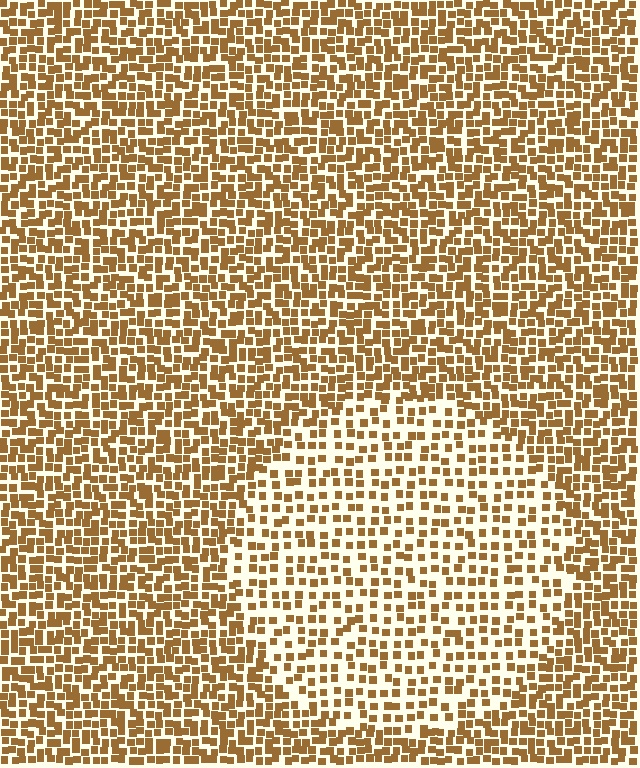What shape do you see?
I see a circle.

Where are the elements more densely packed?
The elements are more densely packed outside the circle boundary.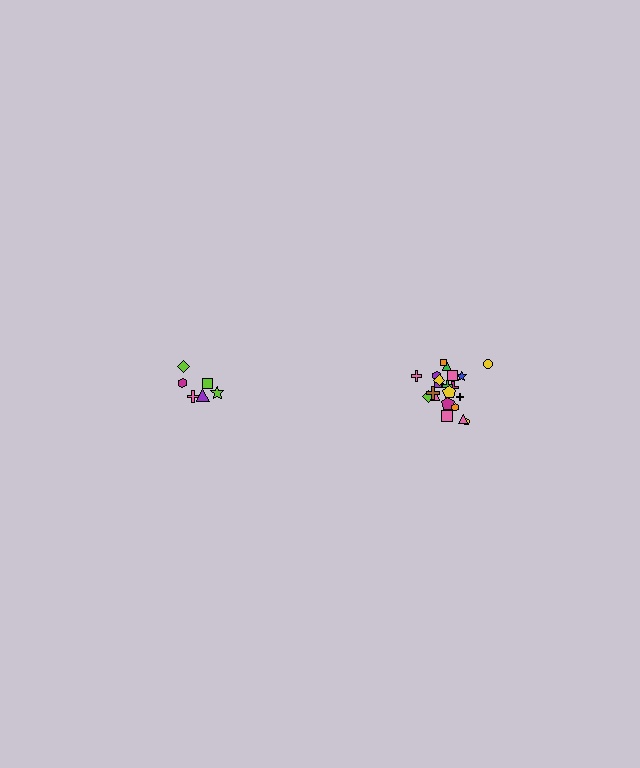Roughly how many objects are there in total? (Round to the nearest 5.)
Roughly 30 objects in total.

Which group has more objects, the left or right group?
The right group.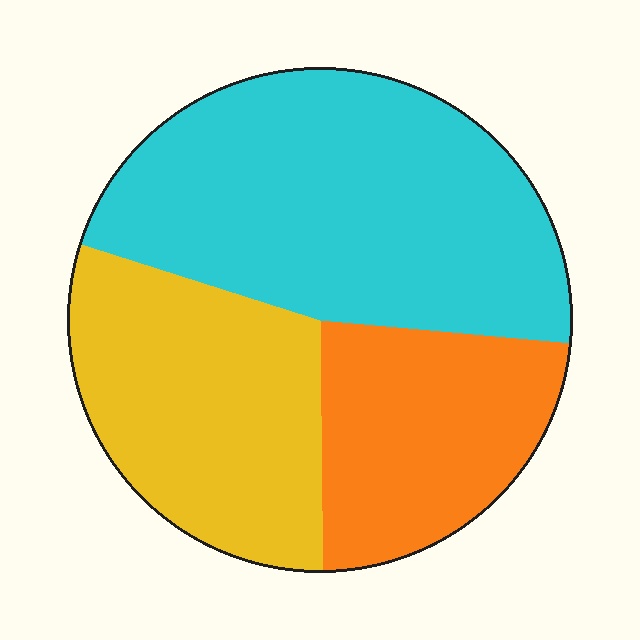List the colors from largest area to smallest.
From largest to smallest: cyan, yellow, orange.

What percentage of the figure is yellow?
Yellow covers roughly 30% of the figure.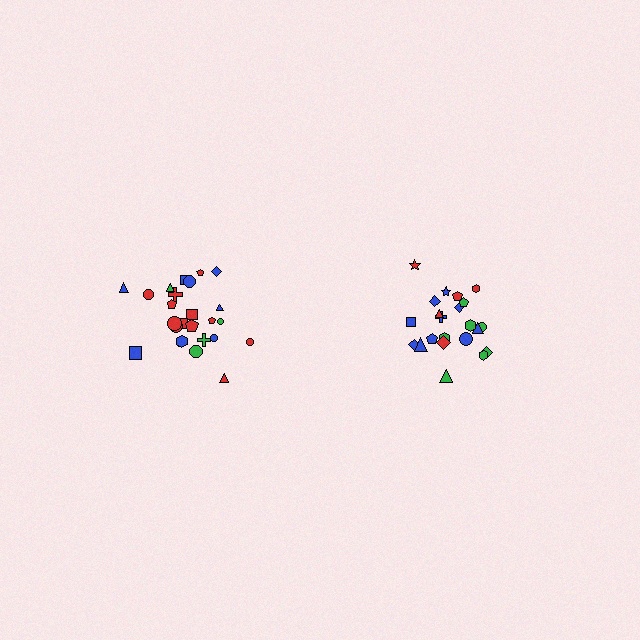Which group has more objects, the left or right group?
The left group.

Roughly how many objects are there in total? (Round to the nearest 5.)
Roughly 45 objects in total.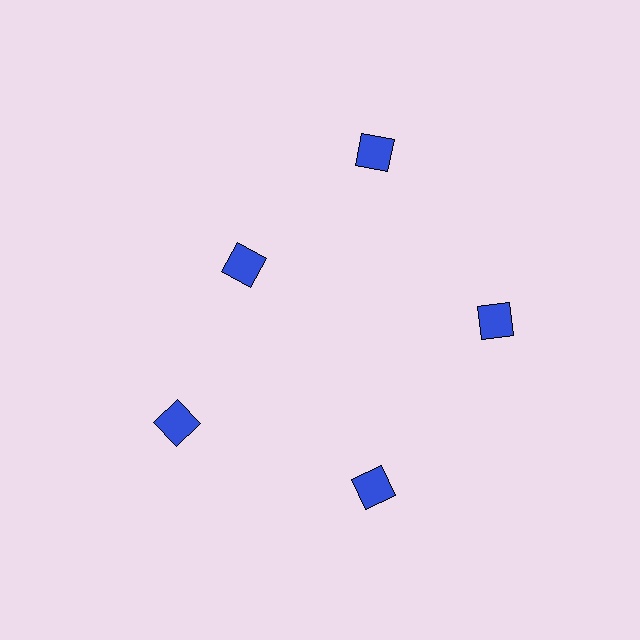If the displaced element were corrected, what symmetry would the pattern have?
It would have 5-fold rotational symmetry — the pattern would map onto itself every 72 degrees.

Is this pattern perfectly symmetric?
No. The 5 blue diamonds are arranged in a ring, but one element near the 10 o'clock position is pulled inward toward the center, breaking the 5-fold rotational symmetry.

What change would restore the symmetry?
The symmetry would be restored by moving it outward, back onto the ring so that all 5 diamonds sit at equal angles and equal distance from the center.